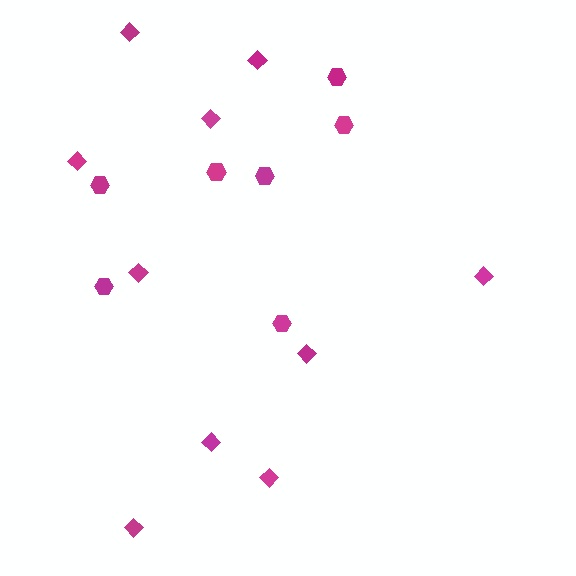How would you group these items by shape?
There are 2 groups: one group of diamonds (10) and one group of hexagons (7).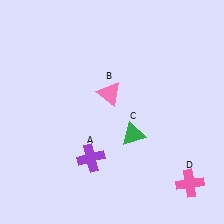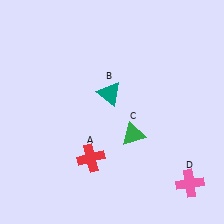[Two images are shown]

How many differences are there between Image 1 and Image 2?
There are 2 differences between the two images.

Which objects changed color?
A changed from purple to red. B changed from pink to teal.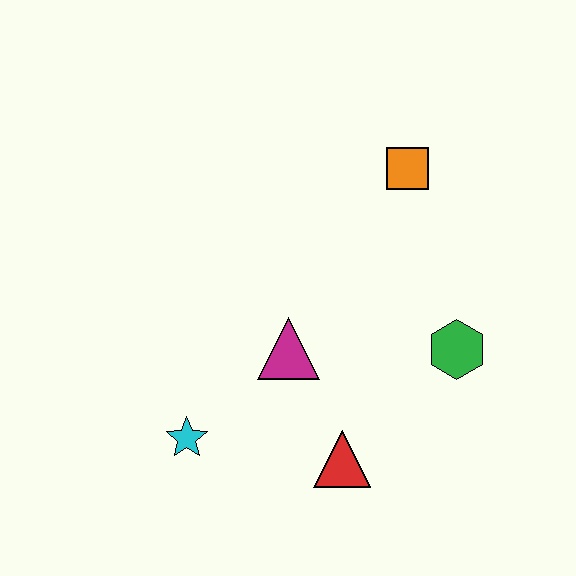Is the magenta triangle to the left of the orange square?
Yes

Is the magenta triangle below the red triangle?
No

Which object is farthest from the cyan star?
The orange square is farthest from the cyan star.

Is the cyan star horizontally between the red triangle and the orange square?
No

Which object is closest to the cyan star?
The magenta triangle is closest to the cyan star.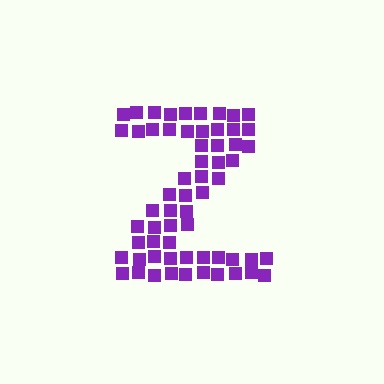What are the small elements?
The small elements are squares.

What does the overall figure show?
The overall figure shows the letter Z.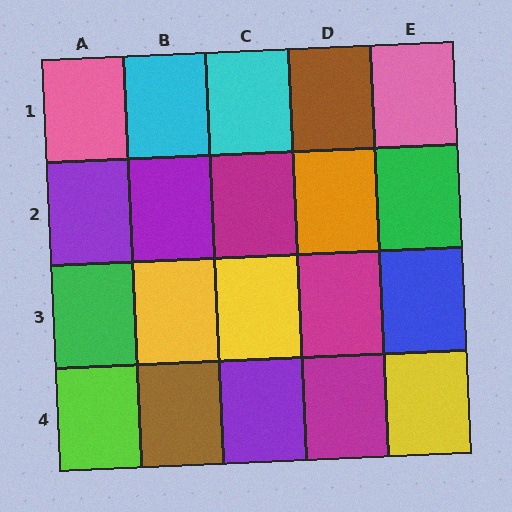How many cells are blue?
1 cell is blue.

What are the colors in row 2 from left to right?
Purple, purple, magenta, orange, green.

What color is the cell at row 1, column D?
Brown.